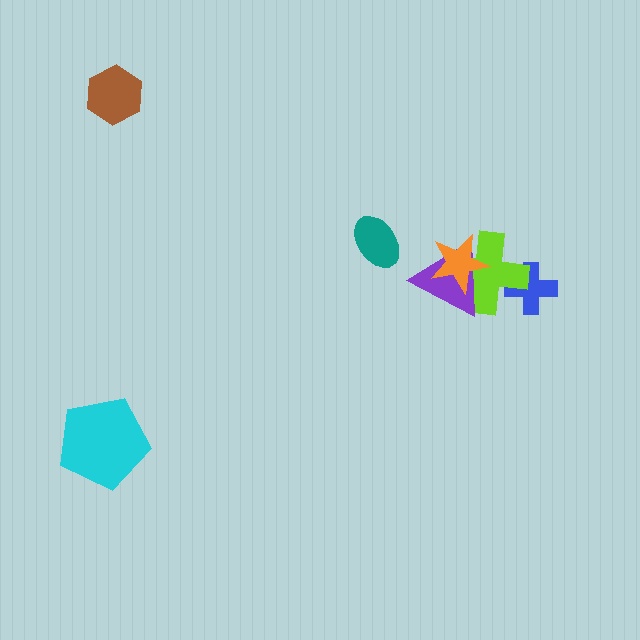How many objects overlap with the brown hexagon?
0 objects overlap with the brown hexagon.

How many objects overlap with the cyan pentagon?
0 objects overlap with the cyan pentagon.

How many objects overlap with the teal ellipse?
0 objects overlap with the teal ellipse.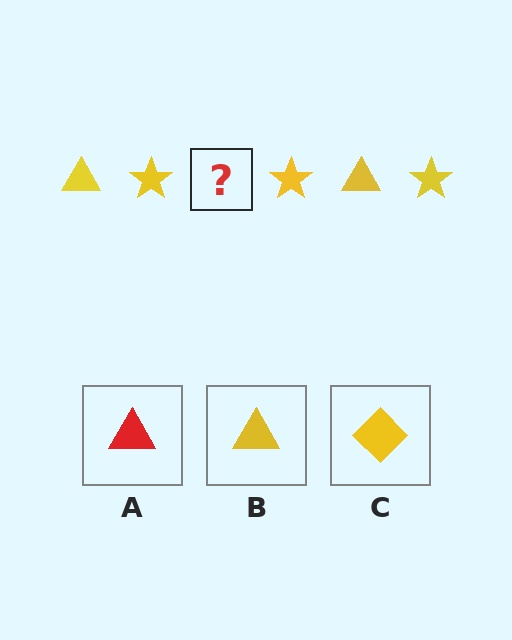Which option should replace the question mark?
Option B.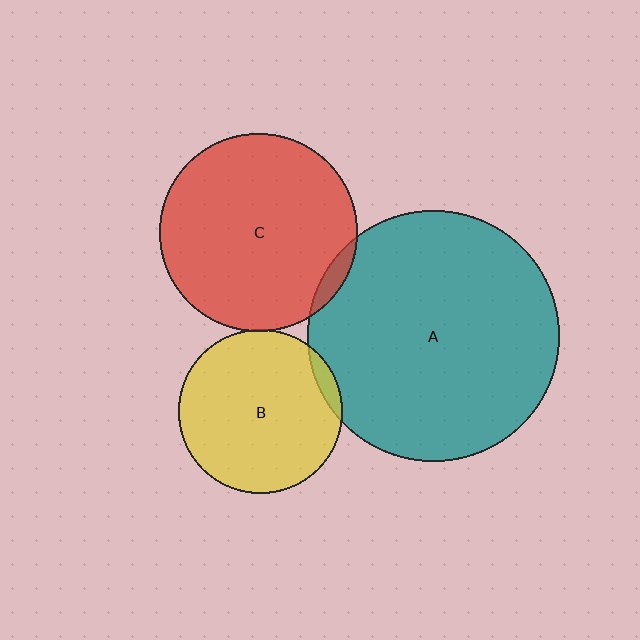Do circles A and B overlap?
Yes.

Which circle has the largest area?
Circle A (teal).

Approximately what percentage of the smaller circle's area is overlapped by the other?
Approximately 5%.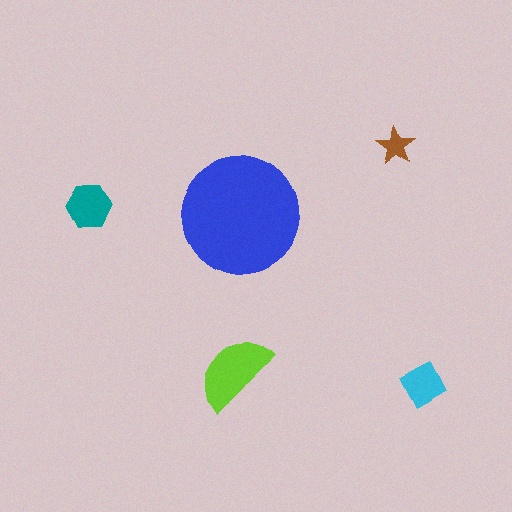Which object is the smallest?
The brown star.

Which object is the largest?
The blue circle.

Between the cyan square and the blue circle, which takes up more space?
The blue circle.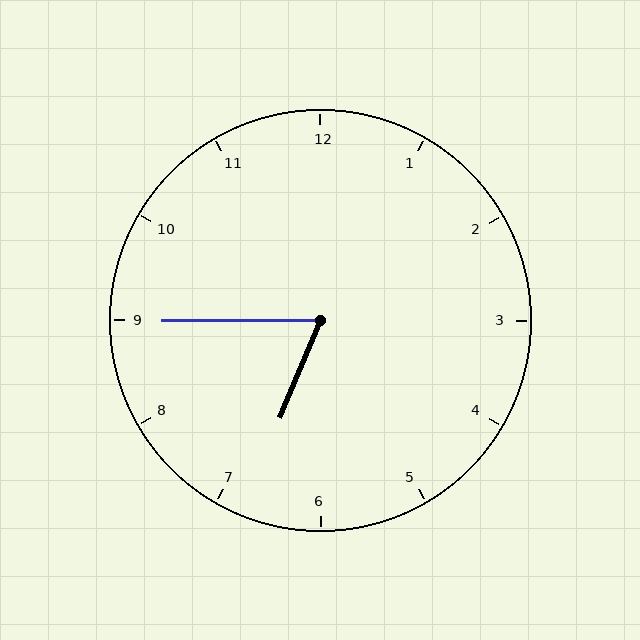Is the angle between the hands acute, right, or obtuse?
It is acute.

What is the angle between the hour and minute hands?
Approximately 68 degrees.